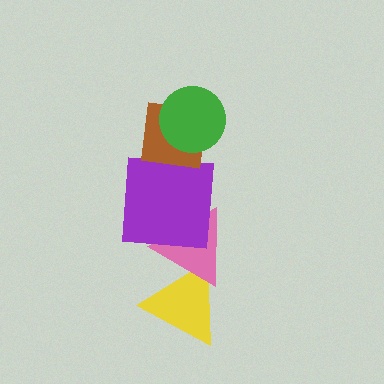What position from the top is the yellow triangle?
The yellow triangle is 5th from the top.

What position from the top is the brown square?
The brown square is 2nd from the top.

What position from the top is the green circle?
The green circle is 1st from the top.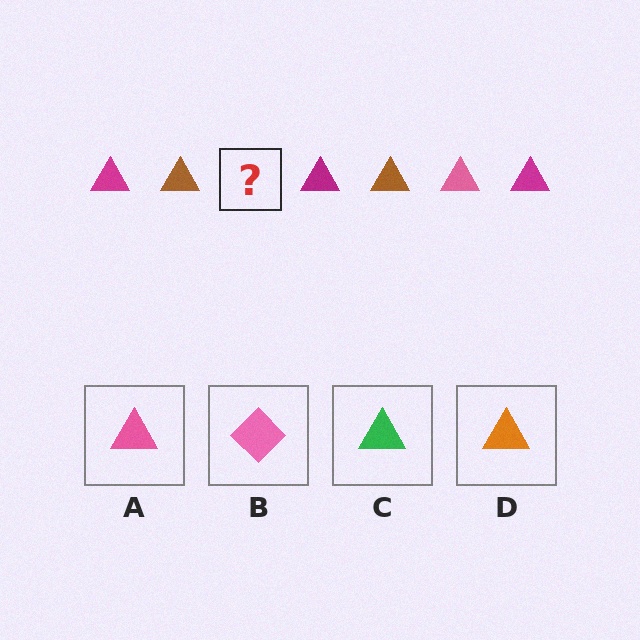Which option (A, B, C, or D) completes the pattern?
A.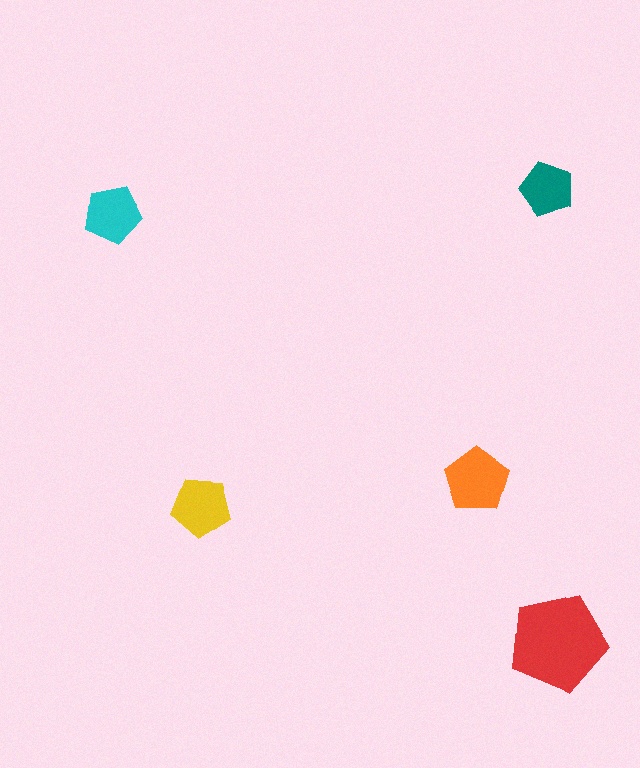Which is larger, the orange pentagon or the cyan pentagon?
The orange one.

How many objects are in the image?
There are 5 objects in the image.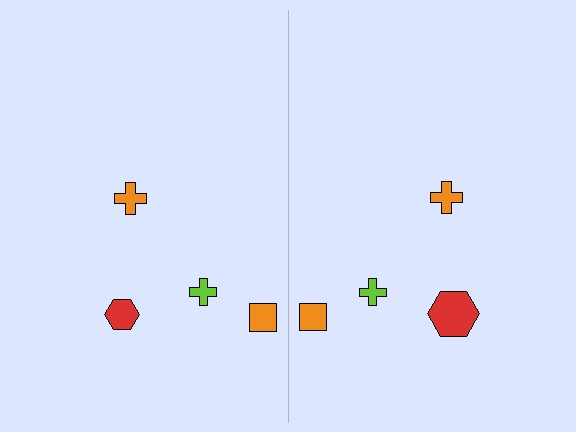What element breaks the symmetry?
The red hexagon on the right side has a different size than its mirror counterpart.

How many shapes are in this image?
There are 8 shapes in this image.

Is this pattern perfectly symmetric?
No, the pattern is not perfectly symmetric. The red hexagon on the right side has a different size than its mirror counterpart.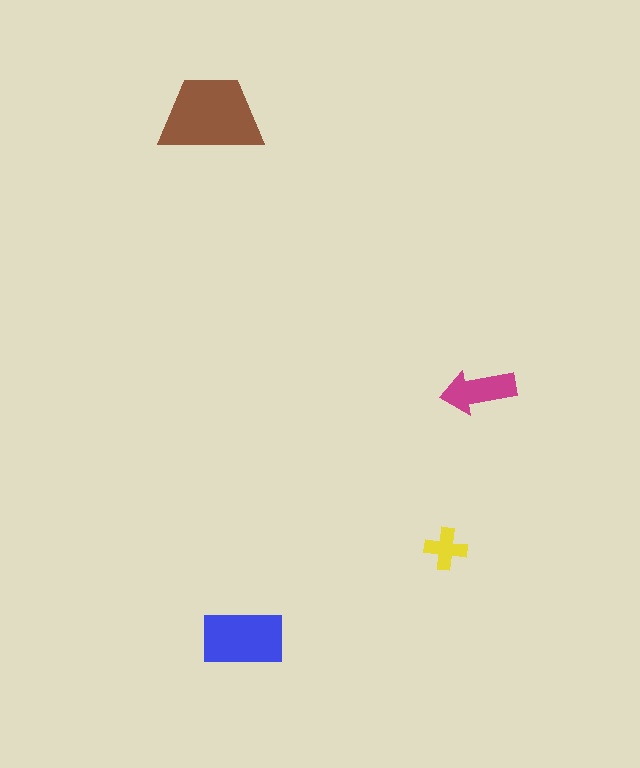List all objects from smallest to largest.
The yellow cross, the magenta arrow, the blue rectangle, the brown trapezoid.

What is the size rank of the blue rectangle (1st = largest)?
2nd.